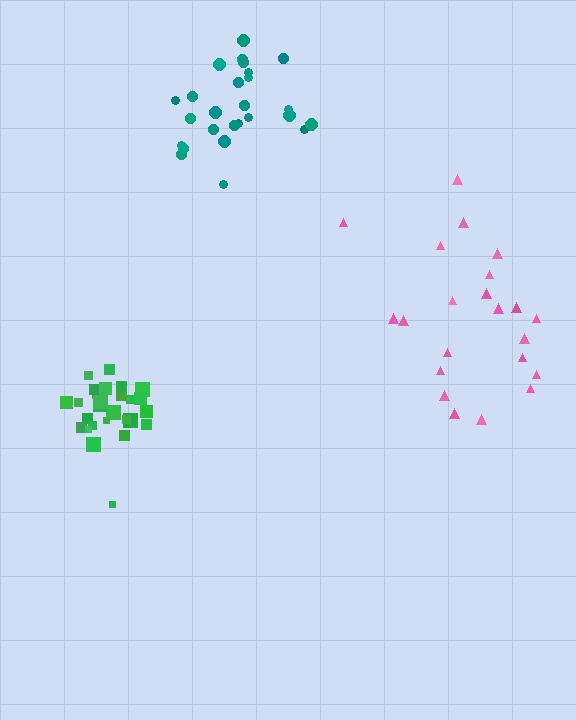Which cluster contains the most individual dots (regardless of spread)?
Green (28).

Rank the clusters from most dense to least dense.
green, teal, pink.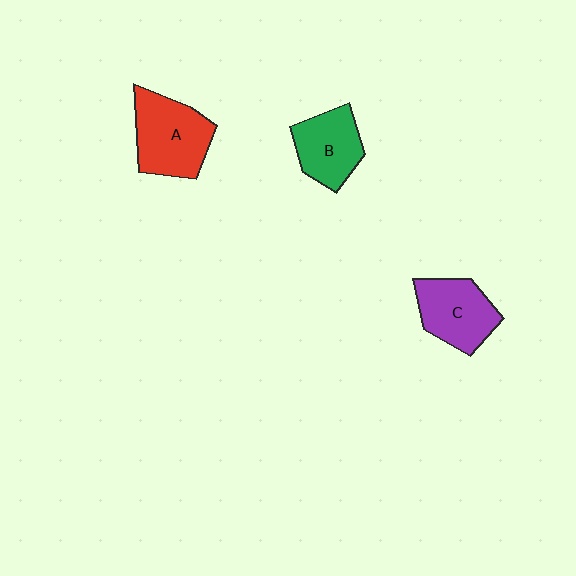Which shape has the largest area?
Shape A (red).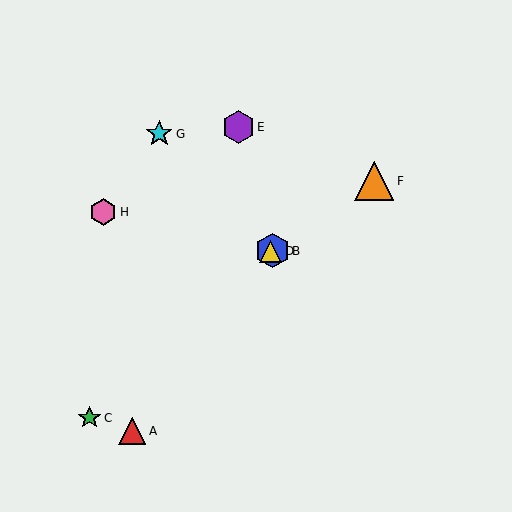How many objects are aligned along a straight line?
3 objects (B, D, F) are aligned along a straight line.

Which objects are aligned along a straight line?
Objects B, D, F are aligned along a straight line.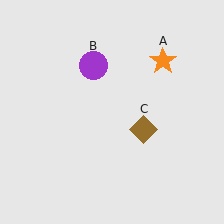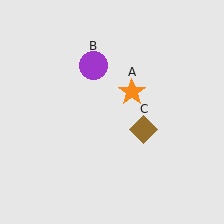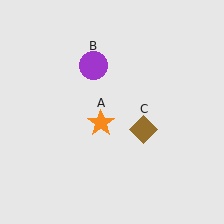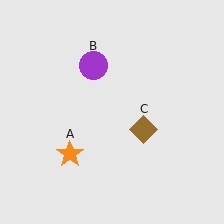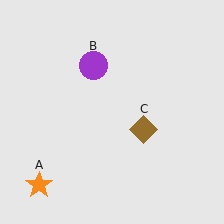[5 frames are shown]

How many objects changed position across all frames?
1 object changed position: orange star (object A).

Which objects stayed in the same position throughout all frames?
Purple circle (object B) and brown diamond (object C) remained stationary.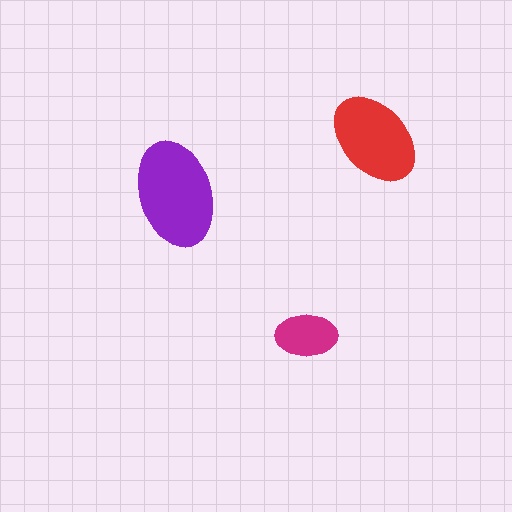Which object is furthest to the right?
The red ellipse is rightmost.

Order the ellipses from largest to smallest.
the purple one, the red one, the magenta one.